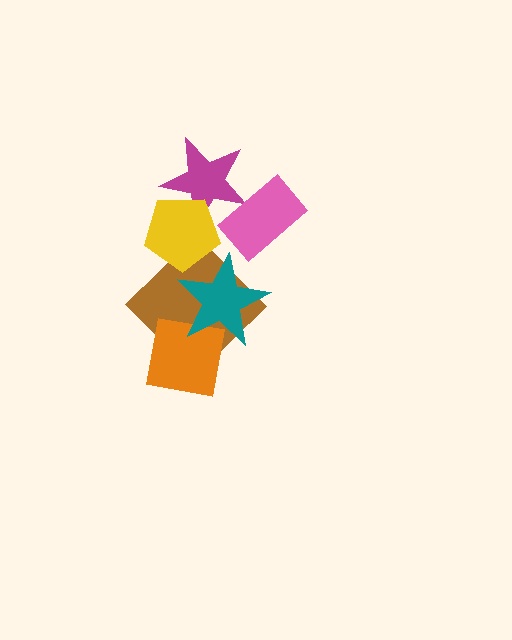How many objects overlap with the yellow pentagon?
3 objects overlap with the yellow pentagon.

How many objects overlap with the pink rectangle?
1 object overlaps with the pink rectangle.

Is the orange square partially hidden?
Yes, it is partially covered by another shape.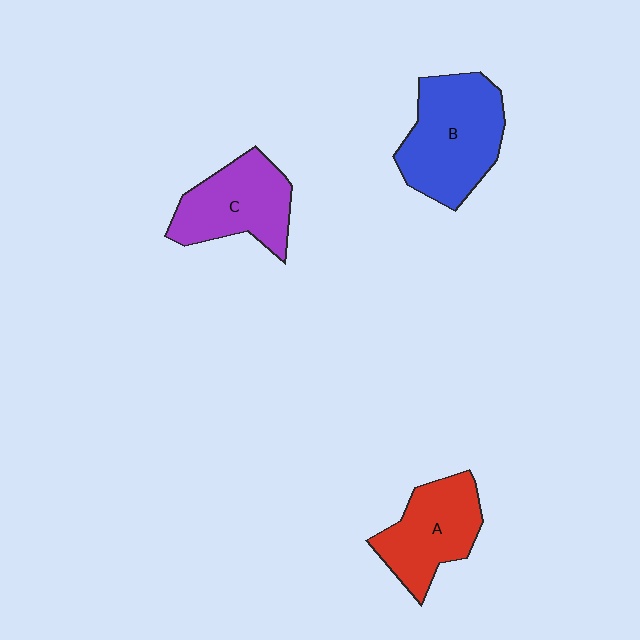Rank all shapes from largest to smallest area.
From largest to smallest: B (blue), C (purple), A (red).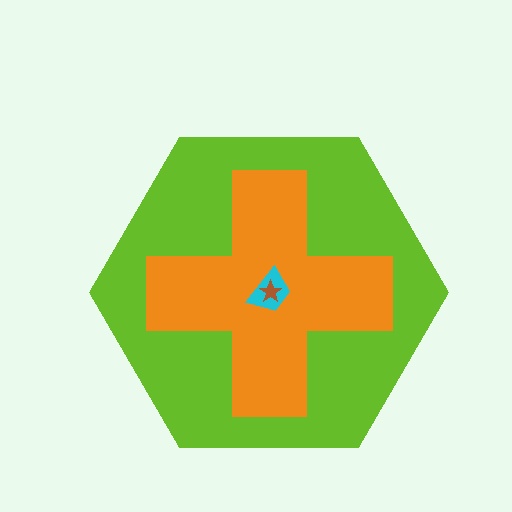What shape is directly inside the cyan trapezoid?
The brown star.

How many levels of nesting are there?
4.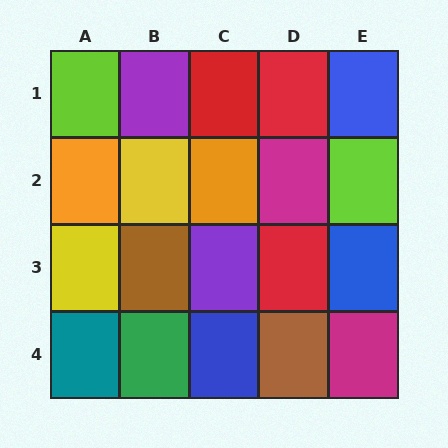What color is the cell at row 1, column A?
Lime.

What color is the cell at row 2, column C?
Orange.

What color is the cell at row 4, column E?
Magenta.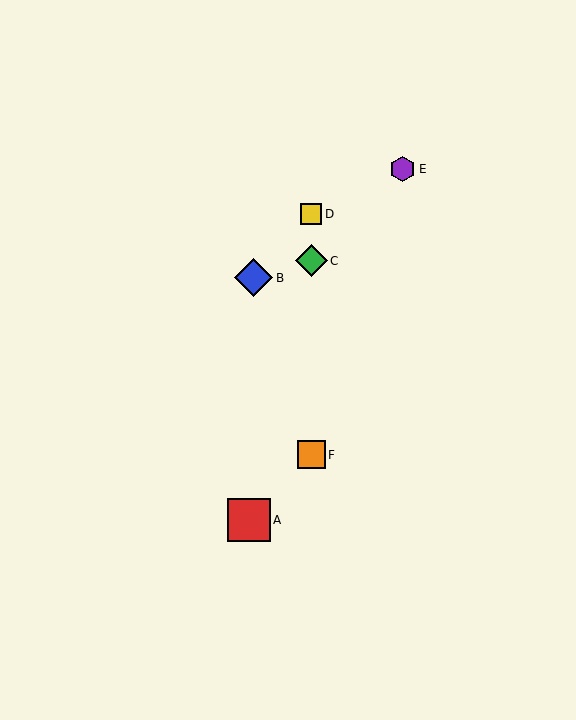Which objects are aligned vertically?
Objects C, D, F are aligned vertically.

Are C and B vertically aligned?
No, C is at x≈311 and B is at x≈254.